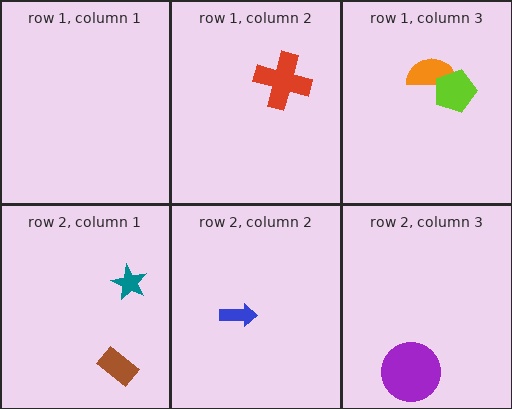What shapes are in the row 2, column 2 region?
The blue arrow.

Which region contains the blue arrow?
The row 2, column 2 region.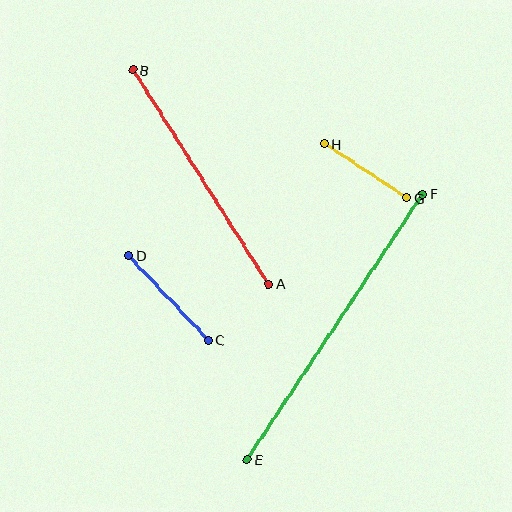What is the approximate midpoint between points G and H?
The midpoint is at approximately (366, 171) pixels.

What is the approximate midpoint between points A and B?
The midpoint is at approximately (201, 177) pixels.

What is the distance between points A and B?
The distance is approximately 254 pixels.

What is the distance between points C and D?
The distance is approximately 116 pixels.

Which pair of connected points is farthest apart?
Points E and F are farthest apart.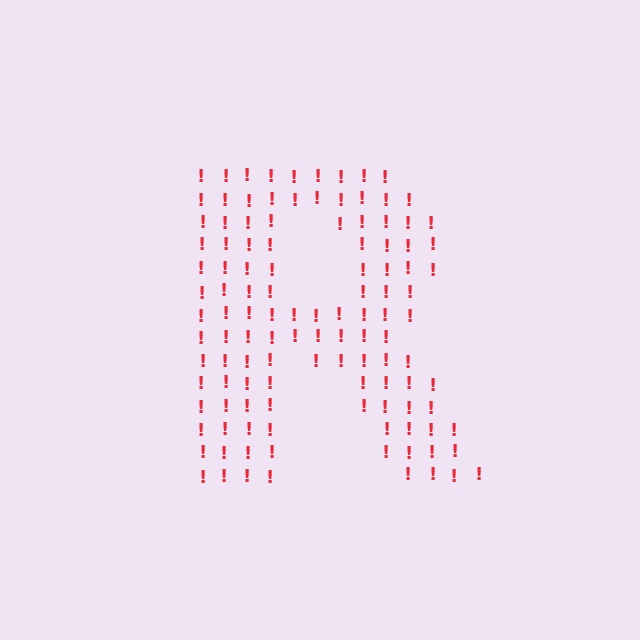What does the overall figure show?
The overall figure shows the letter R.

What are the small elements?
The small elements are exclamation marks.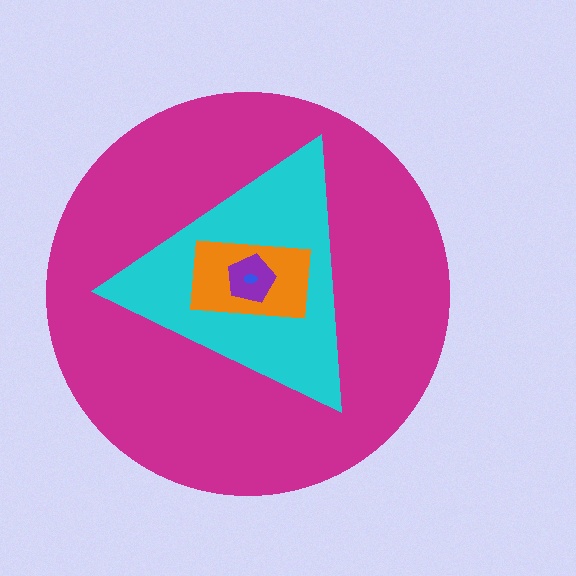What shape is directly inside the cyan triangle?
The orange rectangle.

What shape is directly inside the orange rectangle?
The purple pentagon.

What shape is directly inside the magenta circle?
The cyan triangle.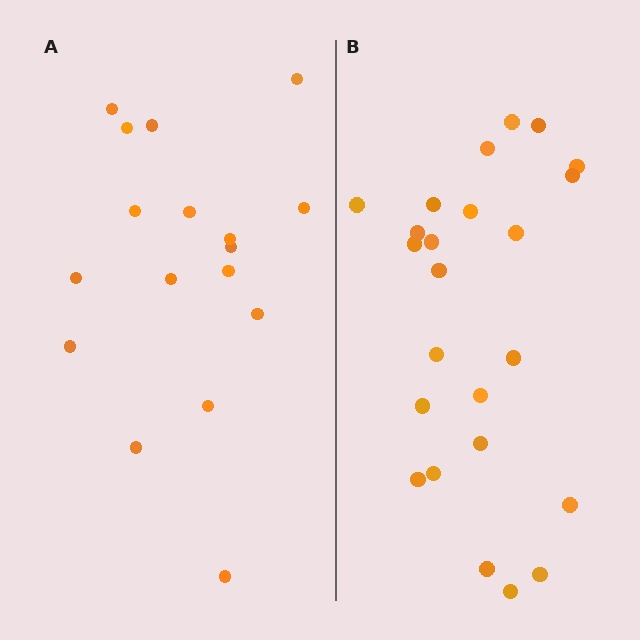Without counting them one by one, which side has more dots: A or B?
Region B (the right region) has more dots.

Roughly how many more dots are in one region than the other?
Region B has roughly 8 or so more dots than region A.